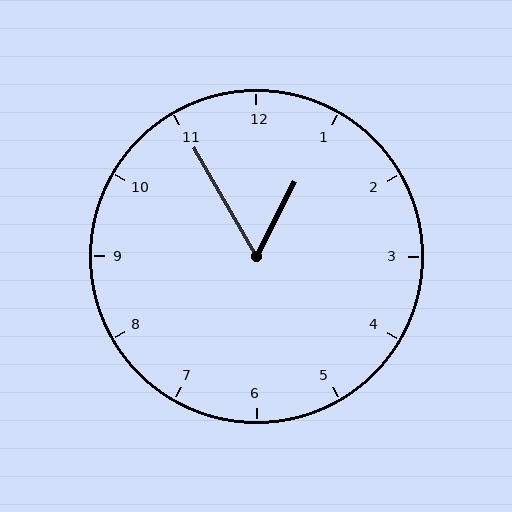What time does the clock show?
12:55.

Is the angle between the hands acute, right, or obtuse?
It is acute.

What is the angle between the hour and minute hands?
Approximately 58 degrees.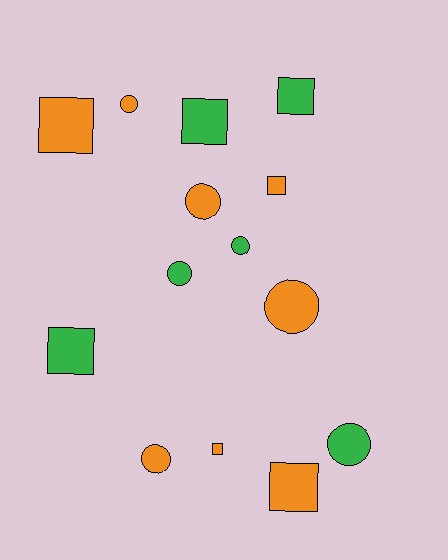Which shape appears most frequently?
Circle, with 7 objects.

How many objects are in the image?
There are 14 objects.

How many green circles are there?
There are 3 green circles.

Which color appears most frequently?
Orange, with 8 objects.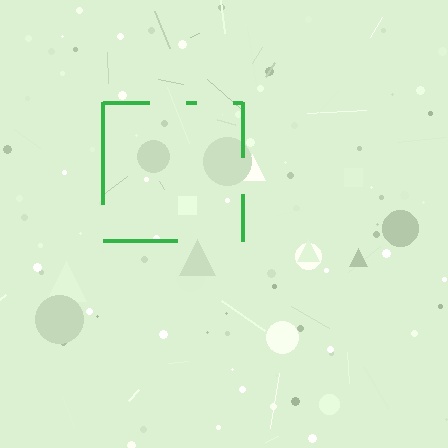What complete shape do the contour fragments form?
The contour fragments form a square.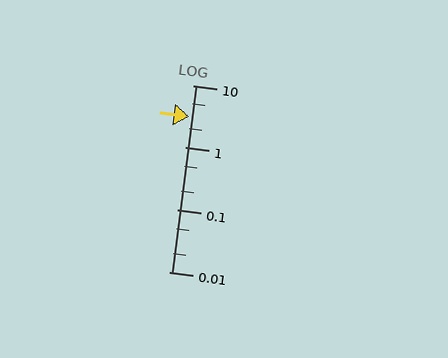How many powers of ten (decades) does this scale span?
The scale spans 3 decades, from 0.01 to 10.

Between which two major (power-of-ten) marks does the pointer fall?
The pointer is between 1 and 10.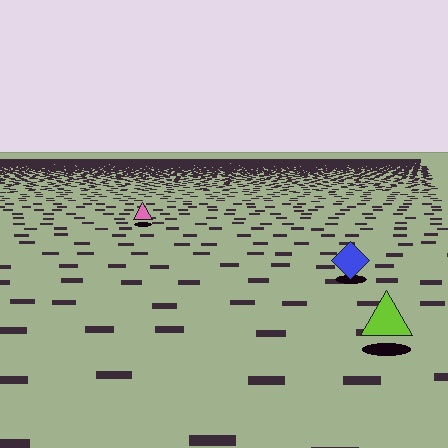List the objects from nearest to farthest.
From nearest to farthest: the lime triangle, the blue diamond, the pink triangle.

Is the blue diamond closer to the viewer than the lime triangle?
No. The lime triangle is closer — you can tell from the texture gradient: the ground texture is coarser near it.